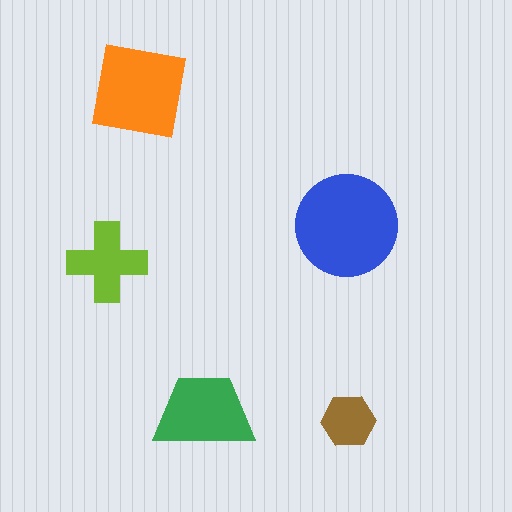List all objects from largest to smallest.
The blue circle, the orange square, the green trapezoid, the lime cross, the brown hexagon.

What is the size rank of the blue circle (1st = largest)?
1st.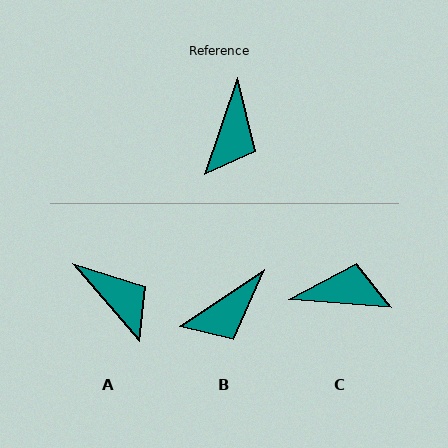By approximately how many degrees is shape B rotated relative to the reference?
Approximately 38 degrees clockwise.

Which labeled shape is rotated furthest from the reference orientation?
C, about 104 degrees away.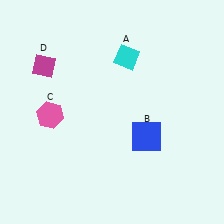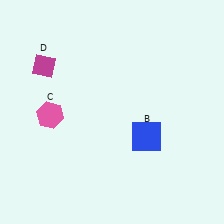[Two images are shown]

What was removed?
The cyan diamond (A) was removed in Image 2.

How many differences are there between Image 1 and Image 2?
There is 1 difference between the two images.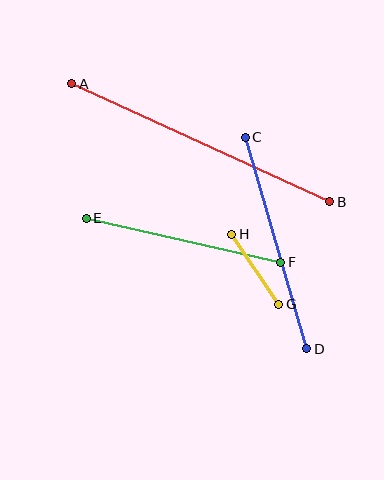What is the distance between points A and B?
The distance is approximately 283 pixels.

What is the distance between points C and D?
The distance is approximately 220 pixels.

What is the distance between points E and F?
The distance is approximately 200 pixels.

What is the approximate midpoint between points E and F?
The midpoint is at approximately (183, 240) pixels.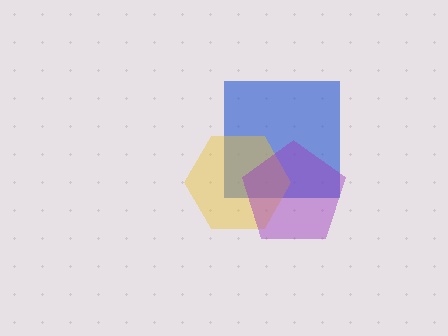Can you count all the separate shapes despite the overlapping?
Yes, there are 3 separate shapes.